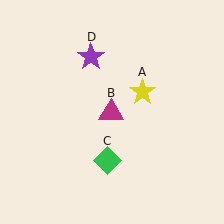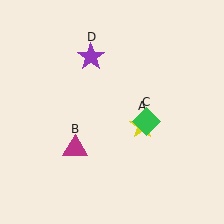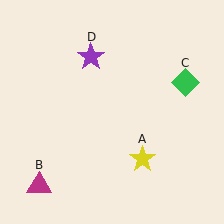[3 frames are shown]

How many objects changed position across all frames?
3 objects changed position: yellow star (object A), magenta triangle (object B), green diamond (object C).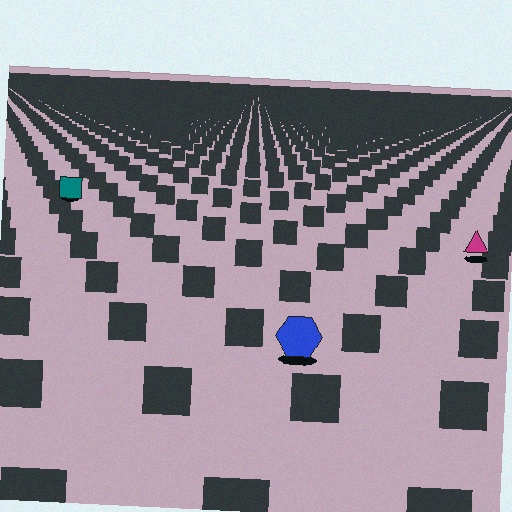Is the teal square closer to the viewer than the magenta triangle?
No. The magenta triangle is closer — you can tell from the texture gradient: the ground texture is coarser near it.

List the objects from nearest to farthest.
From nearest to farthest: the blue hexagon, the magenta triangle, the teal square.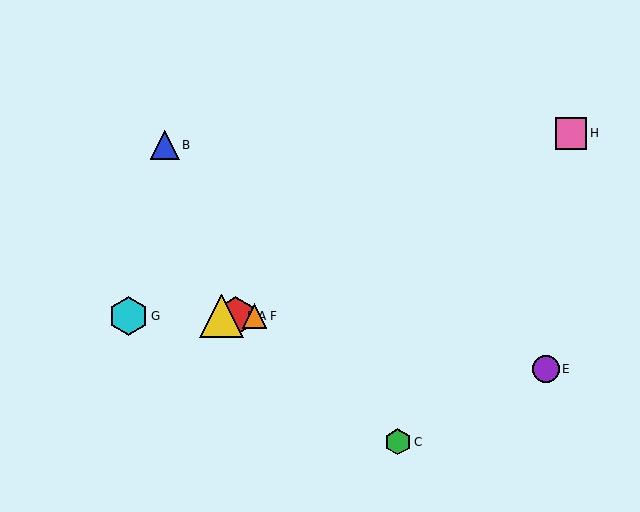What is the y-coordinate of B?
Object B is at y≈145.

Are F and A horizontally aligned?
Yes, both are at y≈316.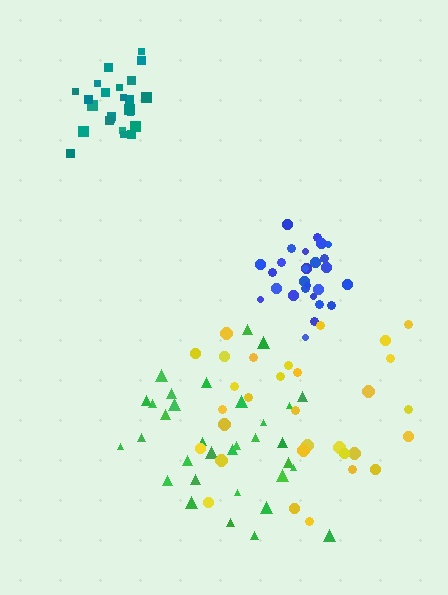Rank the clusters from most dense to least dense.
teal, blue, green, yellow.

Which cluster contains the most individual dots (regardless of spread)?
Green (33).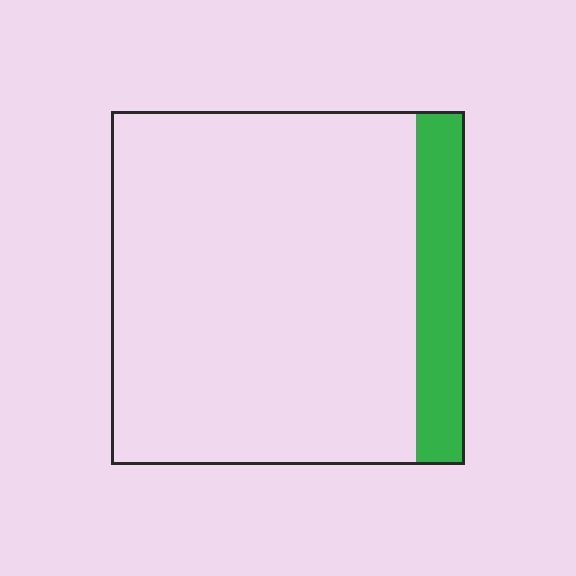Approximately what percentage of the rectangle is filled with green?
Approximately 15%.